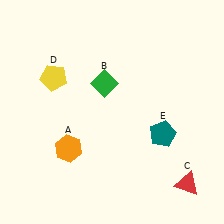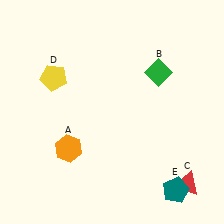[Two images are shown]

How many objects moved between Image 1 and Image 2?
2 objects moved between the two images.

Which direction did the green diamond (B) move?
The green diamond (B) moved right.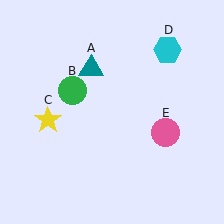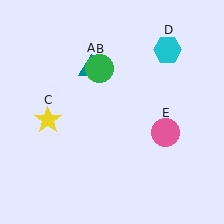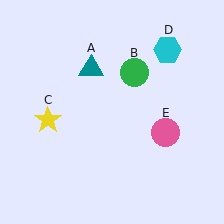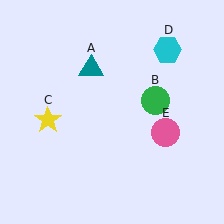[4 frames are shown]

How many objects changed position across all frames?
1 object changed position: green circle (object B).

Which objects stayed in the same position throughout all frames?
Teal triangle (object A) and yellow star (object C) and cyan hexagon (object D) and pink circle (object E) remained stationary.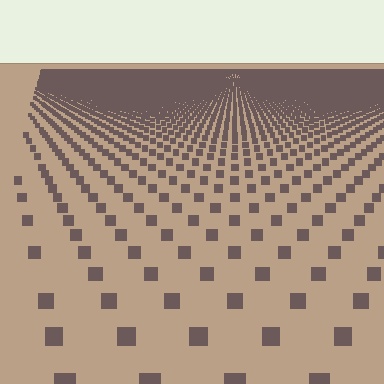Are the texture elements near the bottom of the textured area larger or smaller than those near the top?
Larger. Near the bottom, elements are closer to the viewer and appear at a bigger on-screen size.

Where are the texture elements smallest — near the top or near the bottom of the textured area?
Near the top.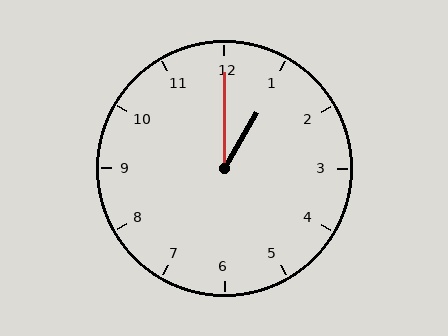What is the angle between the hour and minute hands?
Approximately 30 degrees.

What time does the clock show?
1:00.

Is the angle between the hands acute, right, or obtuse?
It is acute.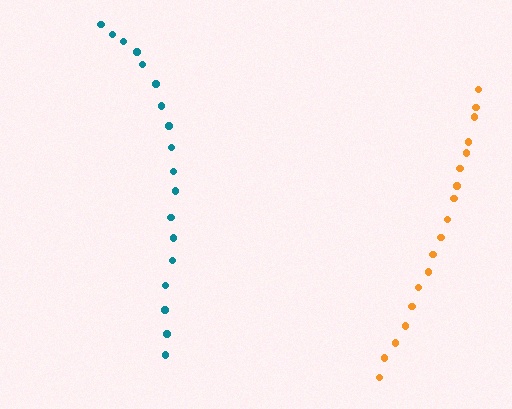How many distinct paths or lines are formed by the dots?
There are 2 distinct paths.